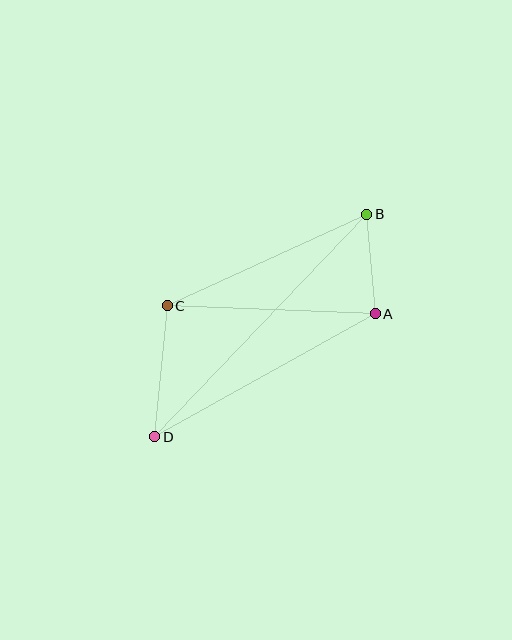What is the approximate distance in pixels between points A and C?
The distance between A and C is approximately 208 pixels.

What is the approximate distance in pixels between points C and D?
The distance between C and D is approximately 132 pixels.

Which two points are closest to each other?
Points A and B are closest to each other.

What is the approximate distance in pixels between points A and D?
The distance between A and D is approximately 252 pixels.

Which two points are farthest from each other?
Points B and D are farthest from each other.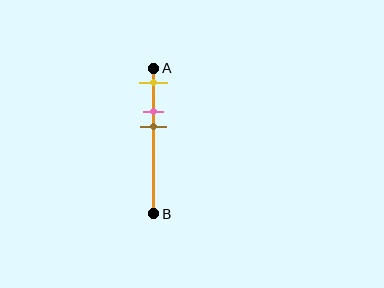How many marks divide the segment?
There are 3 marks dividing the segment.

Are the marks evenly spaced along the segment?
Yes, the marks are approximately evenly spaced.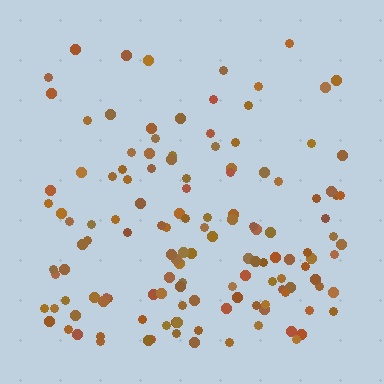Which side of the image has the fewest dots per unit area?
The top.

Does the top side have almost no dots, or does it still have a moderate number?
Still a moderate number, just noticeably fewer than the bottom.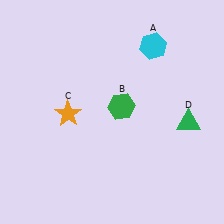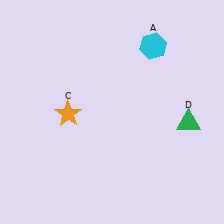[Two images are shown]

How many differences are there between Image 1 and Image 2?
There is 1 difference between the two images.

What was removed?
The green hexagon (B) was removed in Image 2.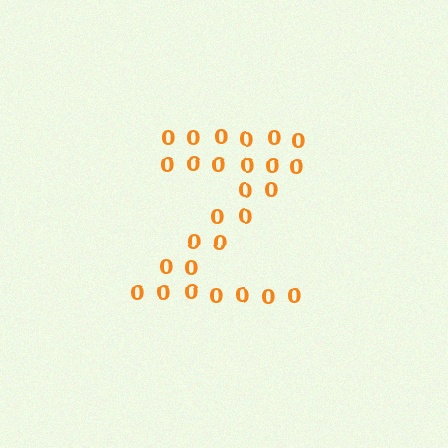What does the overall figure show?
The overall figure shows the letter Z.